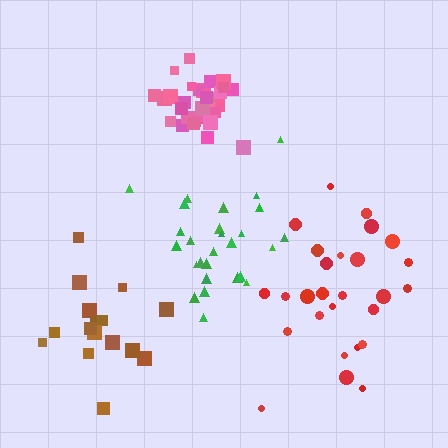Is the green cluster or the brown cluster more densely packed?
Brown.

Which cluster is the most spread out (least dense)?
Red.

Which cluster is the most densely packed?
Pink.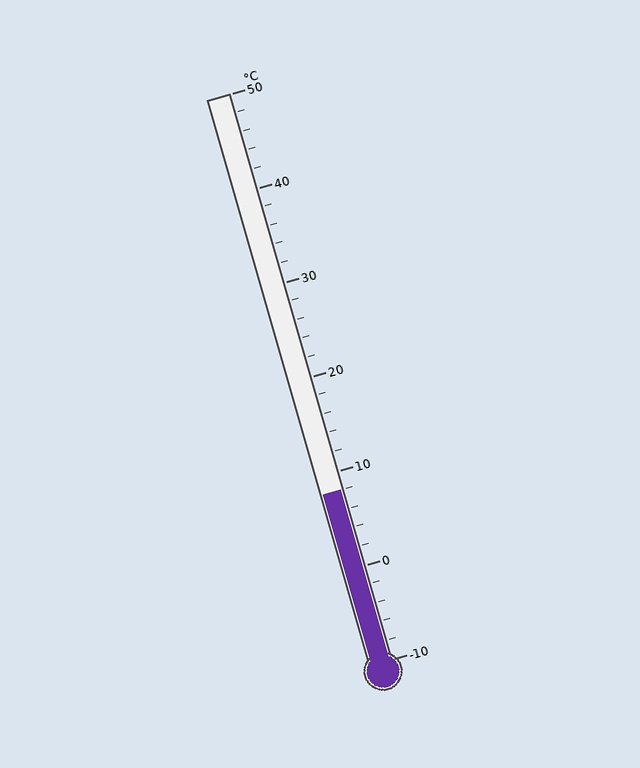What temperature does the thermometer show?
The thermometer shows approximately 8°C.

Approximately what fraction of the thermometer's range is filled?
The thermometer is filled to approximately 30% of its range.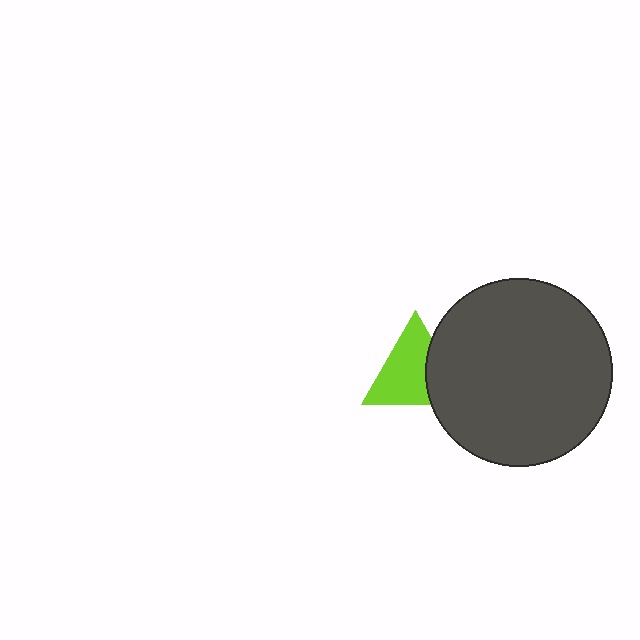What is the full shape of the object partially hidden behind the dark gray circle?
The partially hidden object is a lime triangle.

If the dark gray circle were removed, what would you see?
You would see the complete lime triangle.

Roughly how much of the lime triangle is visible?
Most of it is visible (roughly 69%).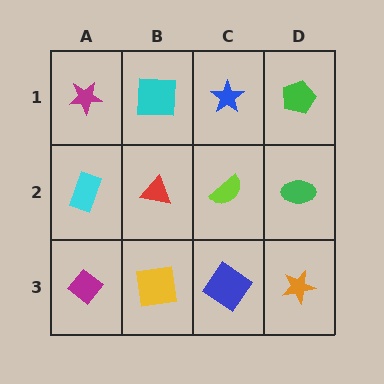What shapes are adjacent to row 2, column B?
A cyan square (row 1, column B), a yellow square (row 3, column B), a cyan rectangle (row 2, column A), a lime semicircle (row 2, column C).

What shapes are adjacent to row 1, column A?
A cyan rectangle (row 2, column A), a cyan square (row 1, column B).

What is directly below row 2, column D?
An orange star.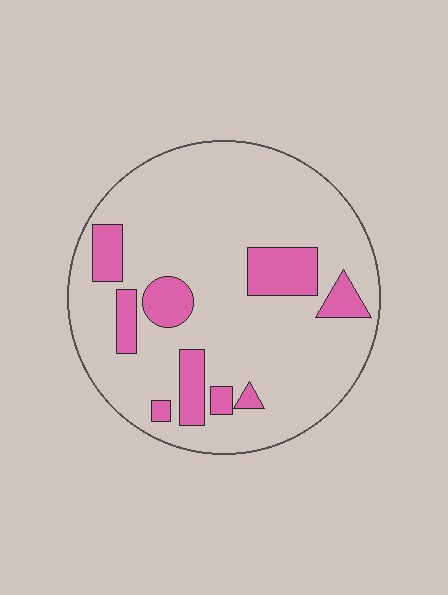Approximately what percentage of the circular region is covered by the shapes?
Approximately 20%.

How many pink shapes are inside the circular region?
9.